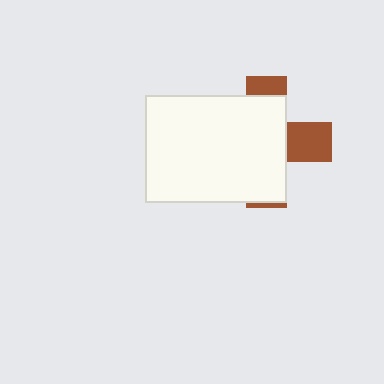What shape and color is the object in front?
The object in front is a white rectangle.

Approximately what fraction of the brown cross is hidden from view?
Roughly 69% of the brown cross is hidden behind the white rectangle.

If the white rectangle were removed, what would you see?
You would see the complete brown cross.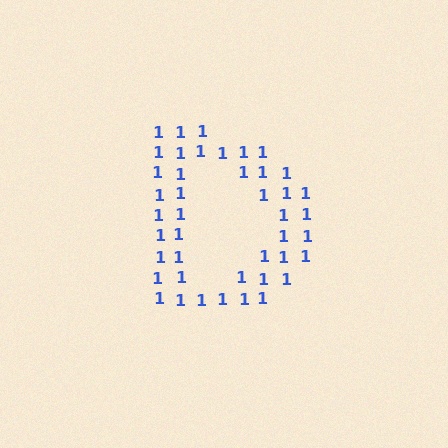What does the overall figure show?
The overall figure shows the letter D.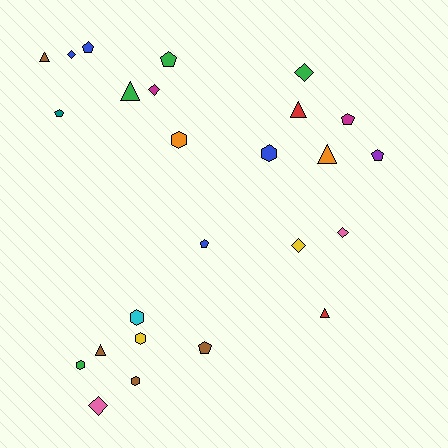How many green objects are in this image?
There are 4 green objects.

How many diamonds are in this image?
There are 6 diamonds.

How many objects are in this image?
There are 25 objects.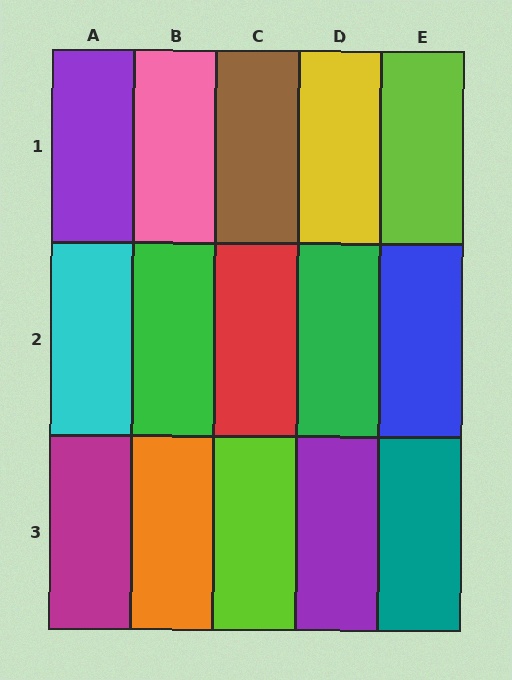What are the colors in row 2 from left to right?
Cyan, green, red, green, blue.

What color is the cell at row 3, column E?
Teal.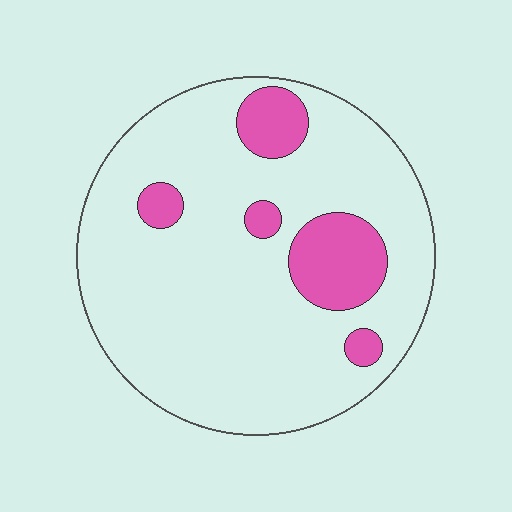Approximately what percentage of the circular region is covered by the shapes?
Approximately 15%.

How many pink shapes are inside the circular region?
5.